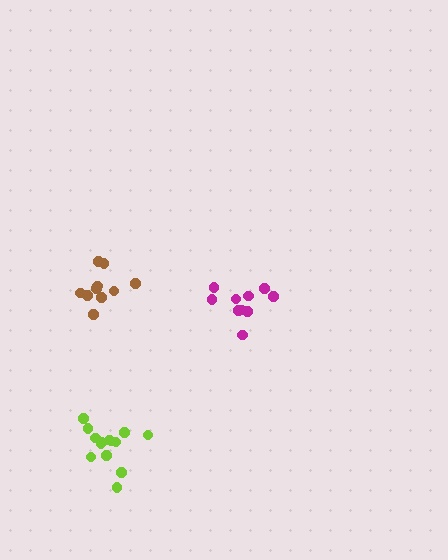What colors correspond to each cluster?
The clusters are colored: lime, brown, magenta.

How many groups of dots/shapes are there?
There are 3 groups.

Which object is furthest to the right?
The magenta cluster is rightmost.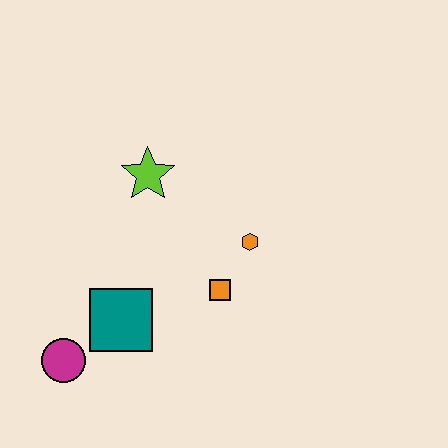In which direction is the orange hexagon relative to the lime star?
The orange hexagon is to the right of the lime star.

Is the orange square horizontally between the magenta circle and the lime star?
No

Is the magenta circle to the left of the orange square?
Yes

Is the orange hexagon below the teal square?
No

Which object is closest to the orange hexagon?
The orange square is closest to the orange hexagon.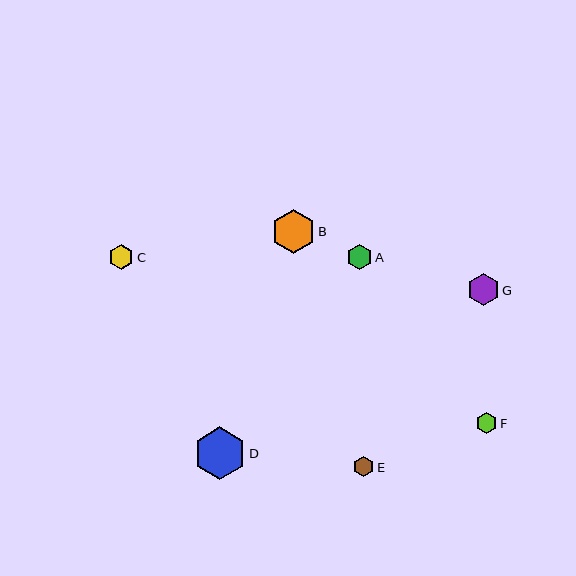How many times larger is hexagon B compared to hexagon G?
Hexagon B is approximately 1.4 times the size of hexagon G.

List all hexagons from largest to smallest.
From largest to smallest: D, B, G, A, C, E, F.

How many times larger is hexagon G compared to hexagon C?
Hexagon G is approximately 1.3 times the size of hexagon C.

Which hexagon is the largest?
Hexagon D is the largest with a size of approximately 53 pixels.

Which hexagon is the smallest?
Hexagon F is the smallest with a size of approximately 21 pixels.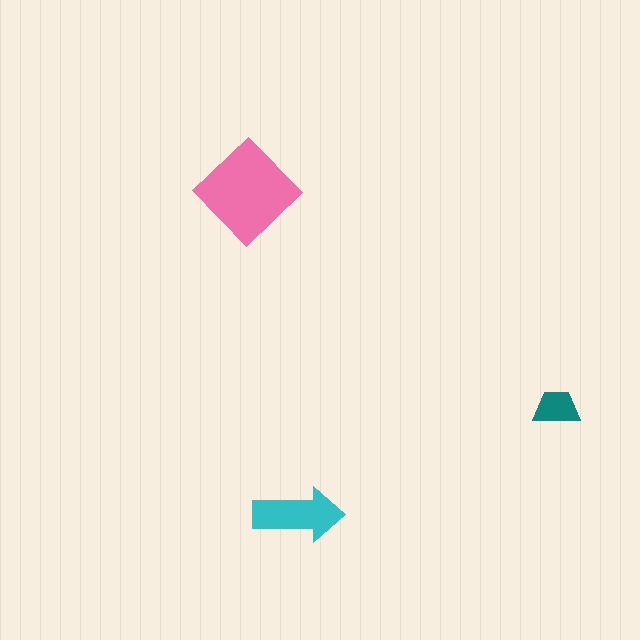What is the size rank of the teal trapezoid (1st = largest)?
3rd.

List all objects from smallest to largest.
The teal trapezoid, the cyan arrow, the pink diamond.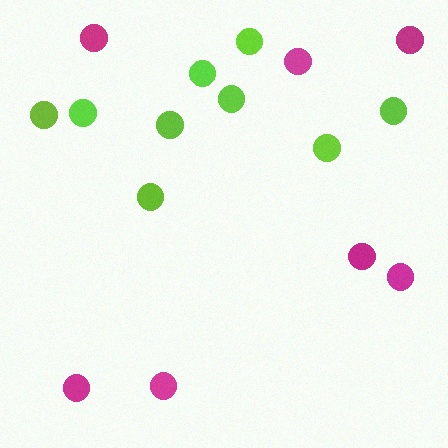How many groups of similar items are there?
There are 2 groups: one group of magenta circles (7) and one group of lime circles (9).